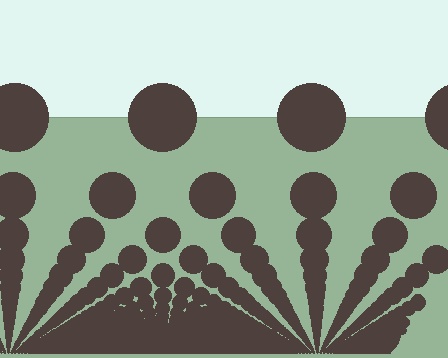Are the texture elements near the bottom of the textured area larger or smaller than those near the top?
Smaller. The gradient is inverted — elements near the bottom are smaller and denser.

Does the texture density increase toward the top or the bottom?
Density increases toward the bottom.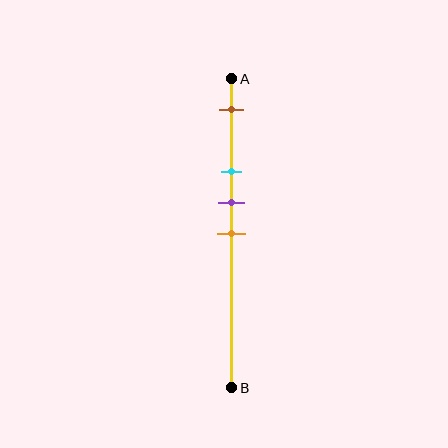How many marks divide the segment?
There are 4 marks dividing the segment.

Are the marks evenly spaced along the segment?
No, the marks are not evenly spaced.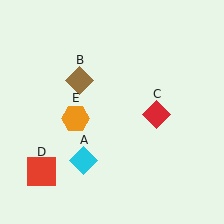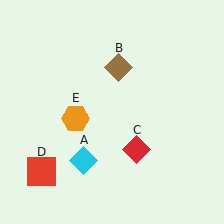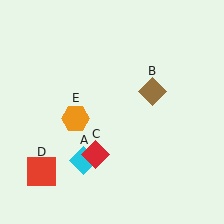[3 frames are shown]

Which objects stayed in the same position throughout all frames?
Cyan diamond (object A) and red square (object D) and orange hexagon (object E) remained stationary.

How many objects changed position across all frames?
2 objects changed position: brown diamond (object B), red diamond (object C).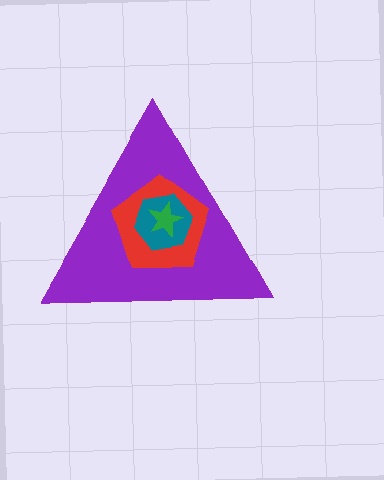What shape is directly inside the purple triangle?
The red pentagon.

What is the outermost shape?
The purple triangle.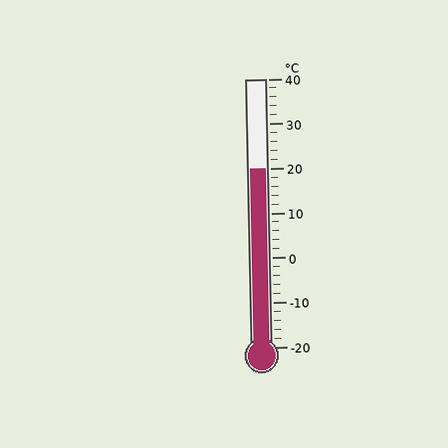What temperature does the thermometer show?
The thermometer shows approximately 20°C.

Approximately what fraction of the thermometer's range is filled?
The thermometer is filled to approximately 65% of its range.